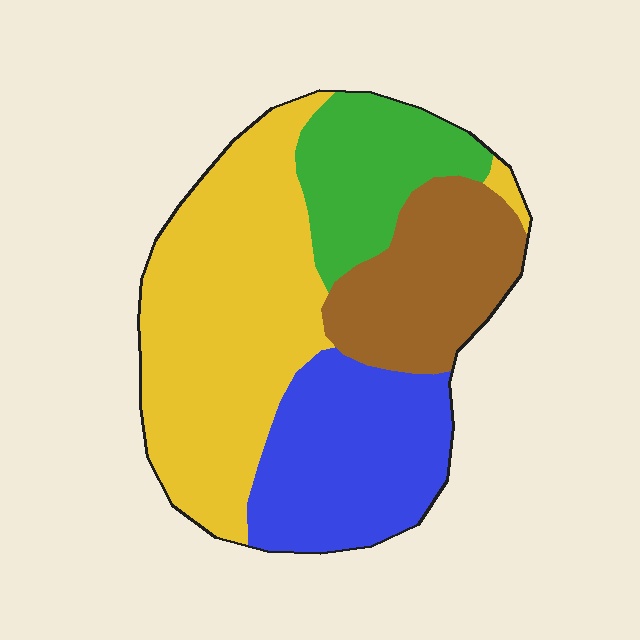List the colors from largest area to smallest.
From largest to smallest: yellow, blue, brown, green.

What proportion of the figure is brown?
Brown covers about 20% of the figure.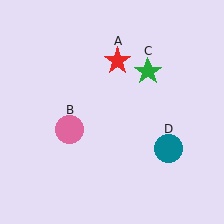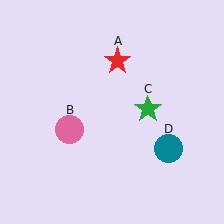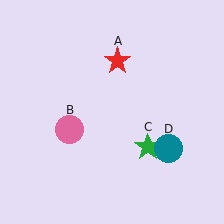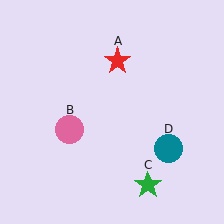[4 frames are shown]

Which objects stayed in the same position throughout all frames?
Red star (object A) and pink circle (object B) and teal circle (object D) remained stationary.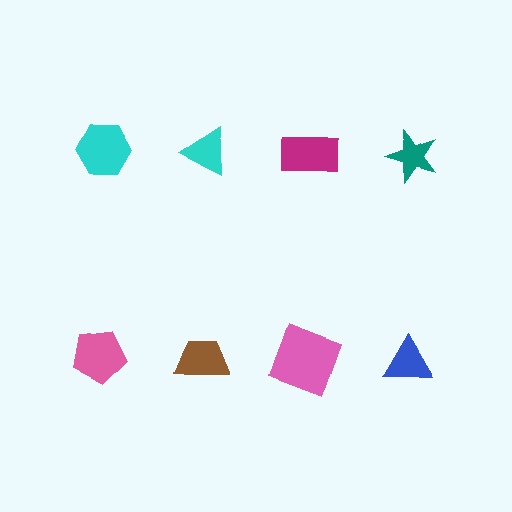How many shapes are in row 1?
4 shapes.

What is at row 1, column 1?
A cyan hexagon.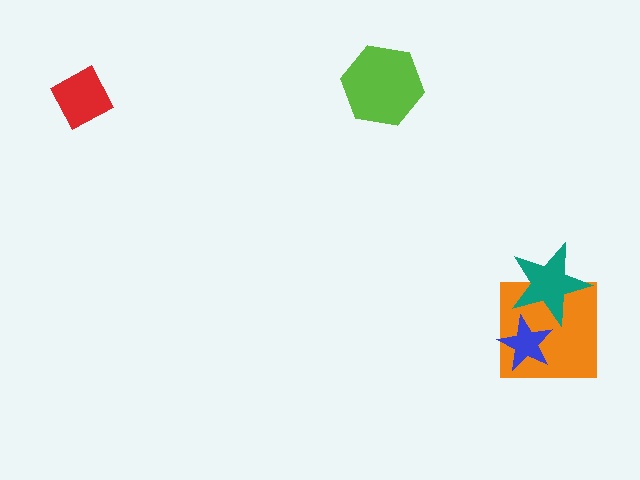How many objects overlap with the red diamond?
0 objects overlap with the red diamond.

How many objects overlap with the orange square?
2 objects overlap with the orange square.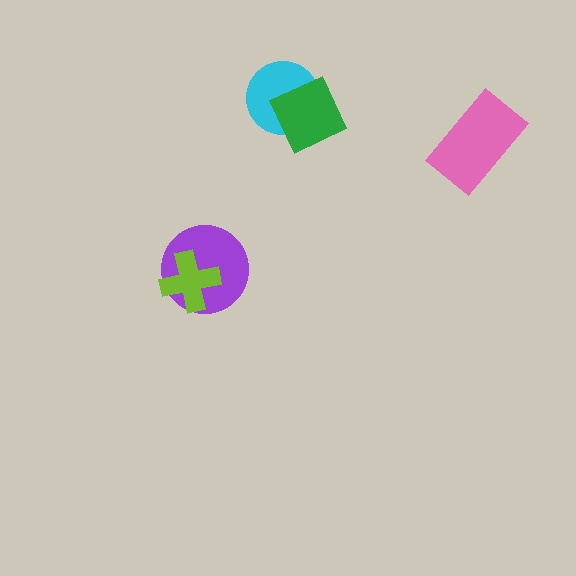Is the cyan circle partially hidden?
Yes, it is partially covered by another shape.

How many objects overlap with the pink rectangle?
0 objects overlap with the pink rectangle.